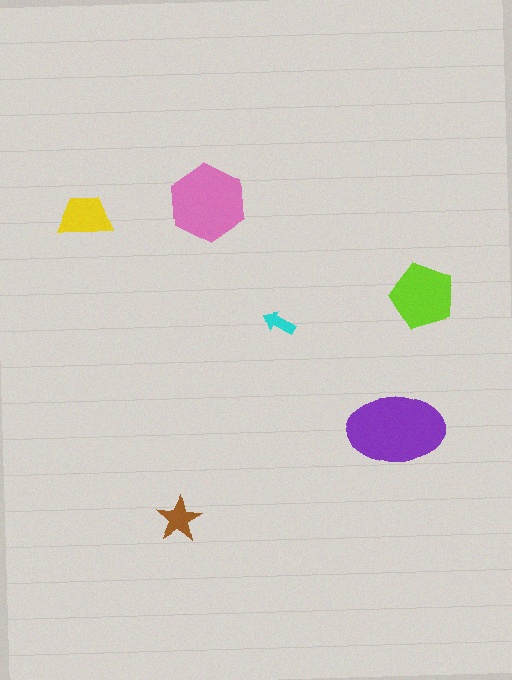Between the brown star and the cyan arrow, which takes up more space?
The brown star.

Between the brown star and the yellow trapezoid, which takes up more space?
The yellow trapezoid.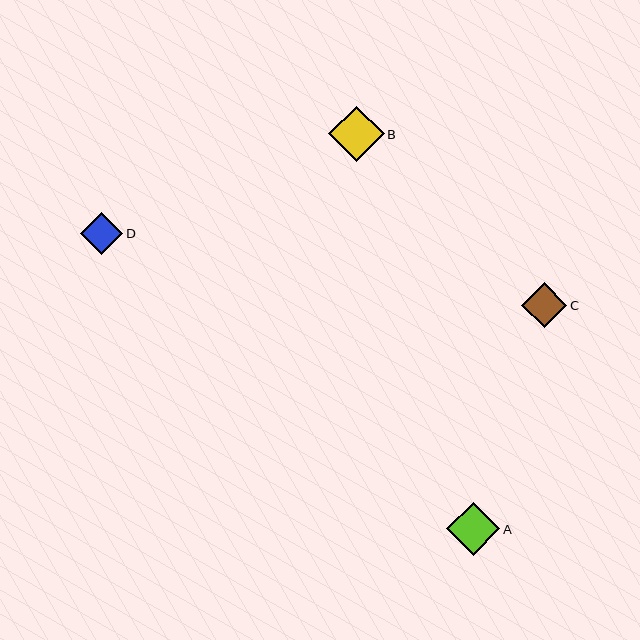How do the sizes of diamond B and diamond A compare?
Diamond B and diamond A are approximately the same size.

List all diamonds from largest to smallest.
From largest to smallest: B, A, C, D.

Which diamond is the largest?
Diamond B is the largest with a size of approximately 55 pixels.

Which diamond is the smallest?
Diamond D is the smallest with a size of approximately 42 pixels.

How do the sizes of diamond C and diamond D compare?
Diamond C and diamond D are approximately the same size.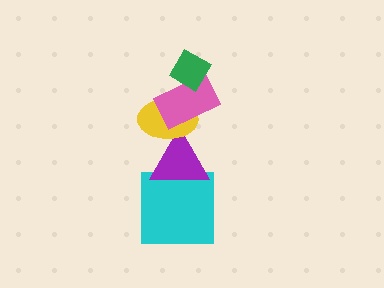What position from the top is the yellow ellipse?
The yellow ellipse is 3rd from the top.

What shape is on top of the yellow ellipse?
The pink rectangle is on top of the yellow ellipse.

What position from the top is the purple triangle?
The purple triangle is 4th from the top.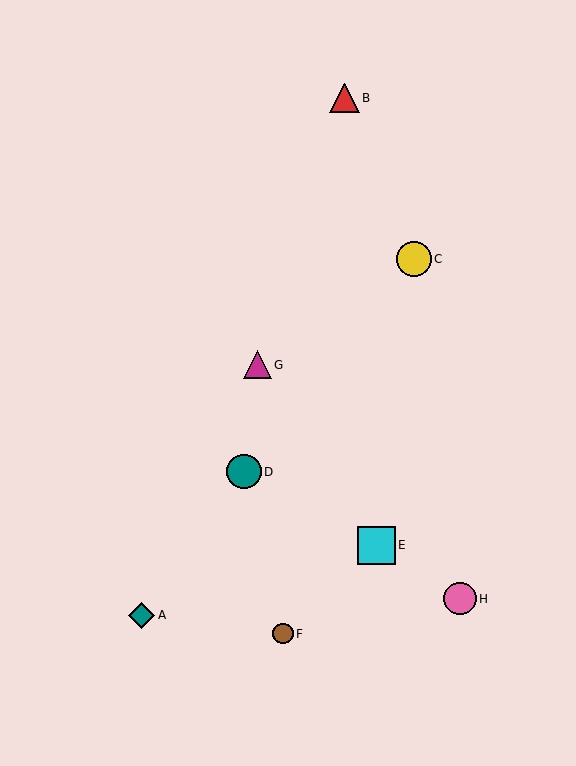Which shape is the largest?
The cyan square (labeled E) is the largest.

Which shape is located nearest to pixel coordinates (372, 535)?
The cyan square (labeled E) at (377, 545) is nearest to that location.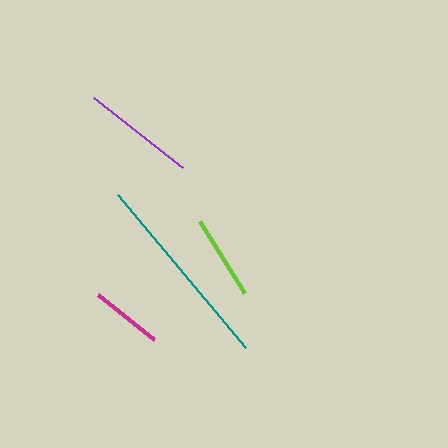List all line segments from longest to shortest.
From longest to shortest: teal, purple, lime, magenta.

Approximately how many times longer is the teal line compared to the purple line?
The teal line is approximately 1.8 times the length of the purple line.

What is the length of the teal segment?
The teal segment is approximately 199 pixels long.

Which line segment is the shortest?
The magenta line is the shortest at approximately 72 pixels.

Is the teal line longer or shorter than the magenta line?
The teal line is longer than the magenta line.